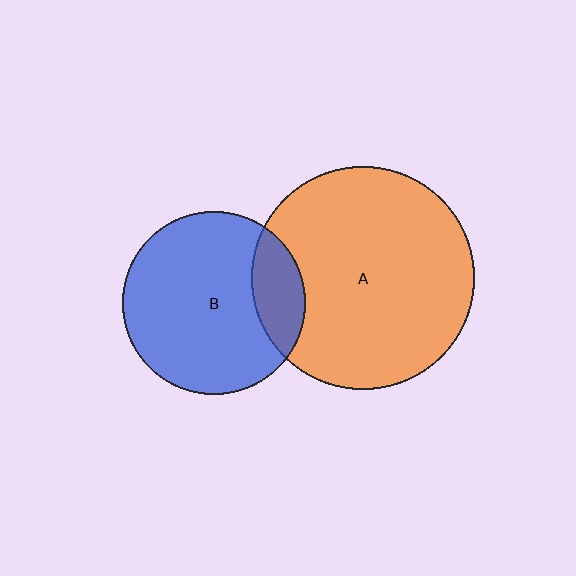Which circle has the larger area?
Circle A (orange).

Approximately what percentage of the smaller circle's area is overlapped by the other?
Approximately 20%.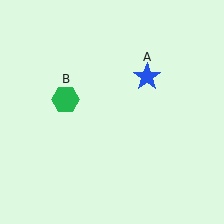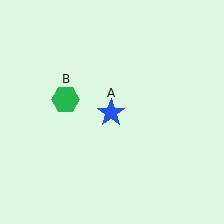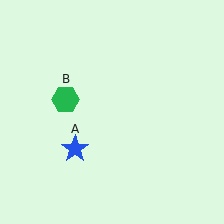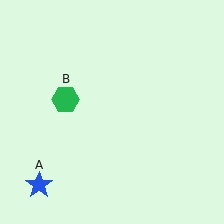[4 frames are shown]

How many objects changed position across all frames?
1 object changed position: blue star (object A).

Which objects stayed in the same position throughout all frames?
Green hexagon (object B) remained stationary.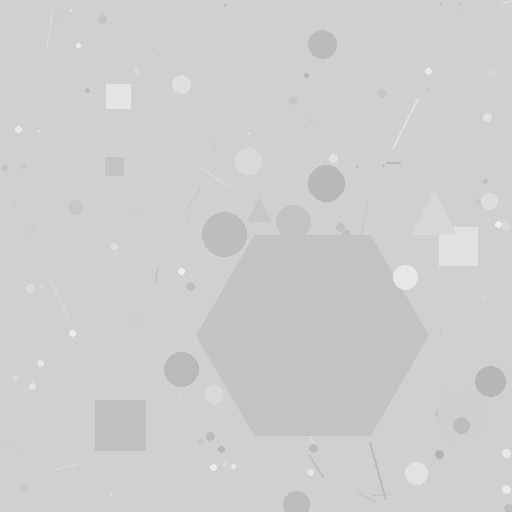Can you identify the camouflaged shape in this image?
The camouflaged shape is a hexagon.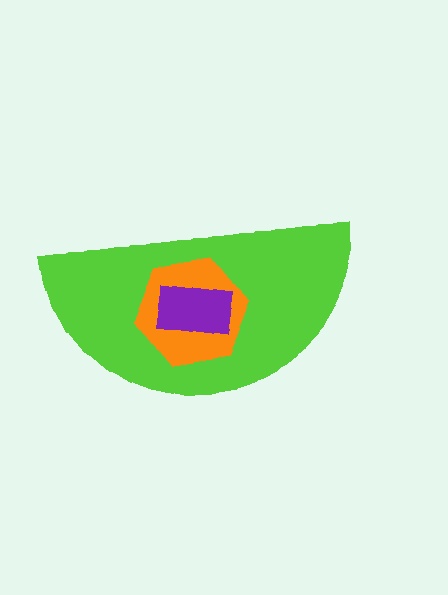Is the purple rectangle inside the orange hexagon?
Yes.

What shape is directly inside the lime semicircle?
The orange hexagon.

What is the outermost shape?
The lime semicircle.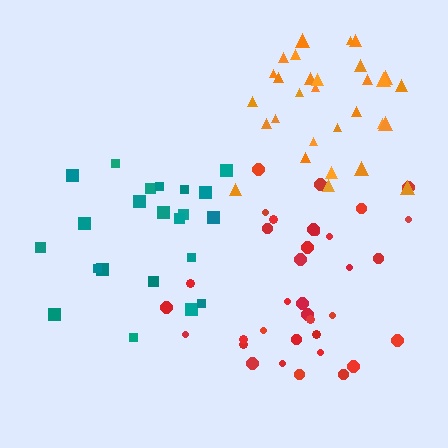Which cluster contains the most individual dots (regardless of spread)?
Red (35).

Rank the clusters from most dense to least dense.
orange, teal, red.